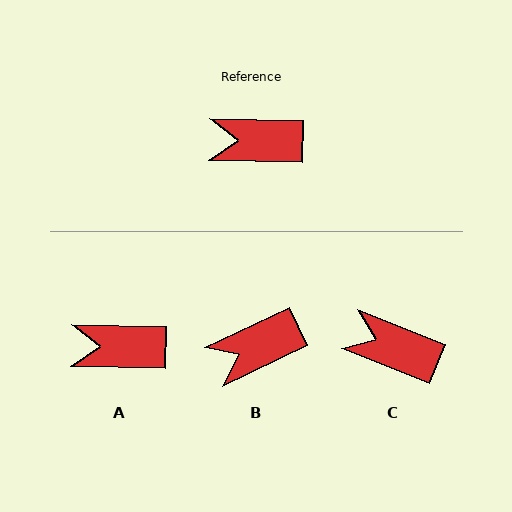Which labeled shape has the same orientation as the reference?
A.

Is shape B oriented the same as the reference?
No, it is off by about 27 degrees.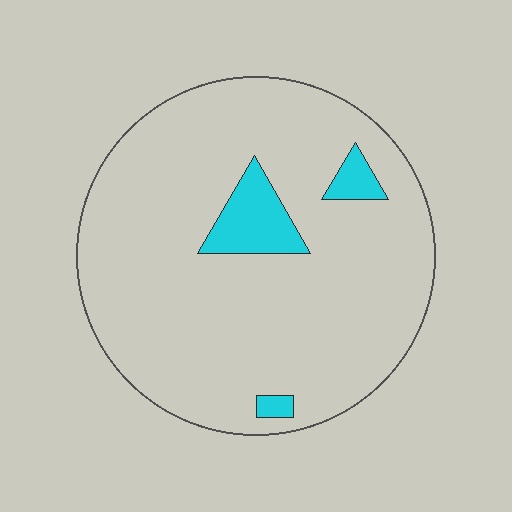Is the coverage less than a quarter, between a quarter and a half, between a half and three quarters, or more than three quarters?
Less than a quarter.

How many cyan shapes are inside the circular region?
3.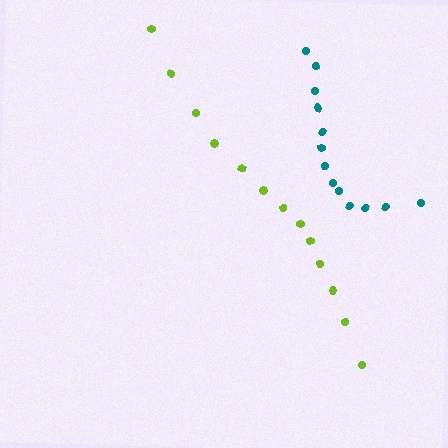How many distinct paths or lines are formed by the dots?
There are 2 distinct paths.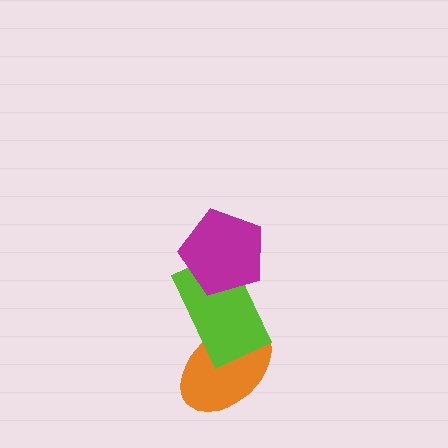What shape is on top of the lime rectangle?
The magenta pentagon is on top of the lime rectangle.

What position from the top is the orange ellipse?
The orange ellipse is 3rd from the top.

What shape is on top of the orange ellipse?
The lime rectangle is on top of the orange ellipse.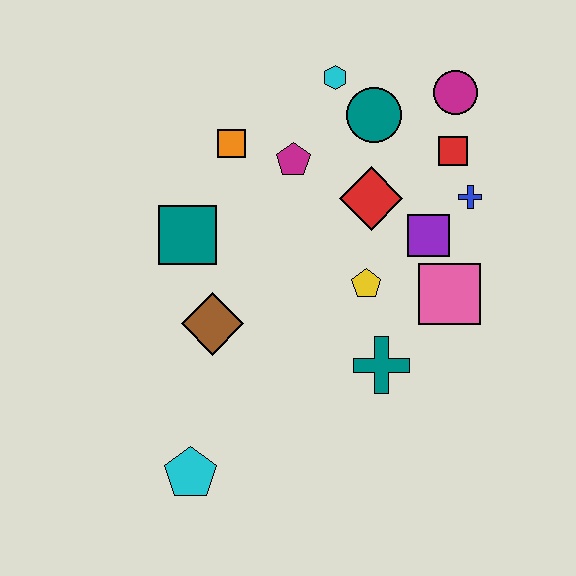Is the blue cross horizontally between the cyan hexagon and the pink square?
No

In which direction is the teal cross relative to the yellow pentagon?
The teal cross is below the yellow pentagon.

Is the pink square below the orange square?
Yes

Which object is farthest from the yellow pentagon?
The cyan pentagon is farthest from the yellow pentagon.